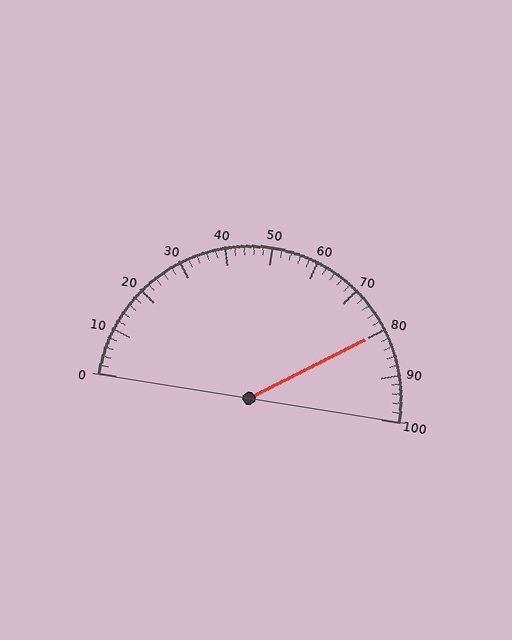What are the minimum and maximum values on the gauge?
The gauge ranges from 0 to 100.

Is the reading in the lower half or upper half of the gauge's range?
The reading is in the upper half of the range (0 to 100).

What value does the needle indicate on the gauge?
The needle indicates approximately 80.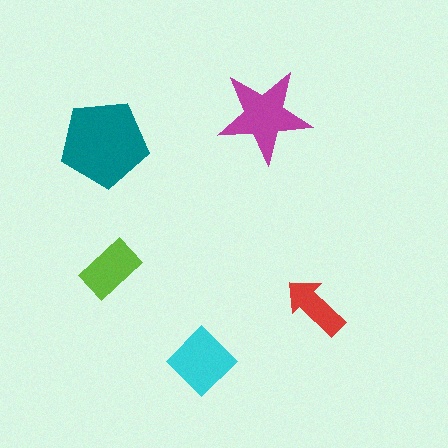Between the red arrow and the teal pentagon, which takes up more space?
The teal pentagon.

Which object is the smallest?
The red arrow.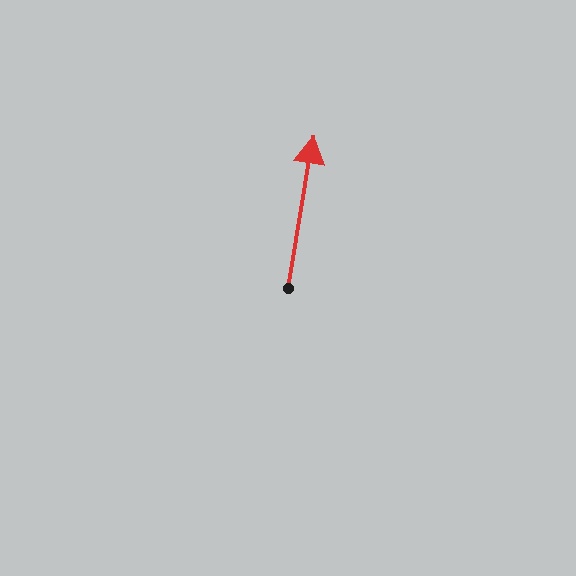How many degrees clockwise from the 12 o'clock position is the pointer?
Approximately 9 degrees.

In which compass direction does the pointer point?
North.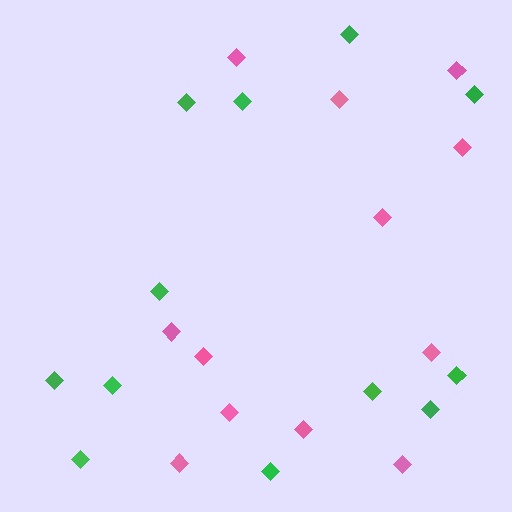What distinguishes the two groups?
There are 2 groups: one group of green diamonds (12) and one group of pink diamonds (12).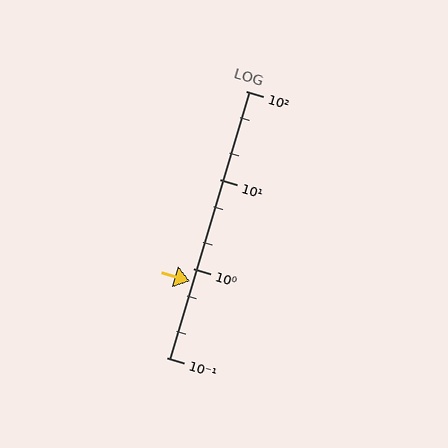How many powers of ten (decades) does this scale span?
The scale spans 3 decades, from 0.1 to 100.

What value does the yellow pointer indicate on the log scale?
The pointer indicates approximately 0.72.